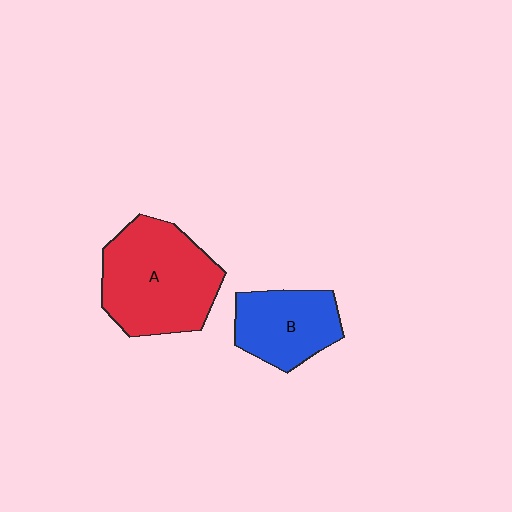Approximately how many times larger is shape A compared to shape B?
Approximately 1.6 times.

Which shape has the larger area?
Shape A (red).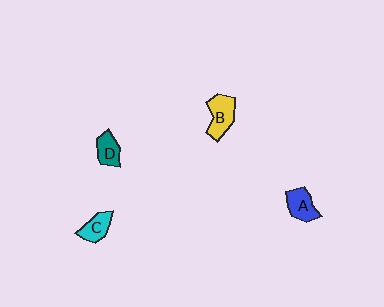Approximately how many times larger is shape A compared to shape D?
Approximately 1.2 times.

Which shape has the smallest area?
Shape D (teal).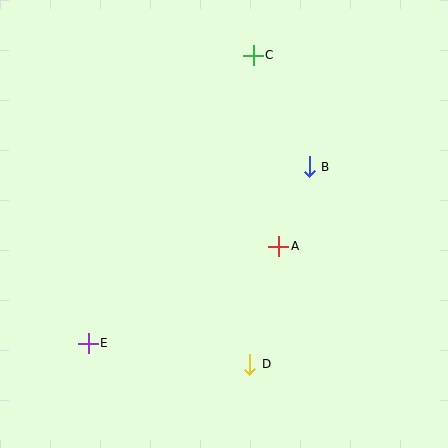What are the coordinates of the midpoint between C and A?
The midpoint between C and A is at (266, 151).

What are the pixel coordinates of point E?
Point E is at (88, 343).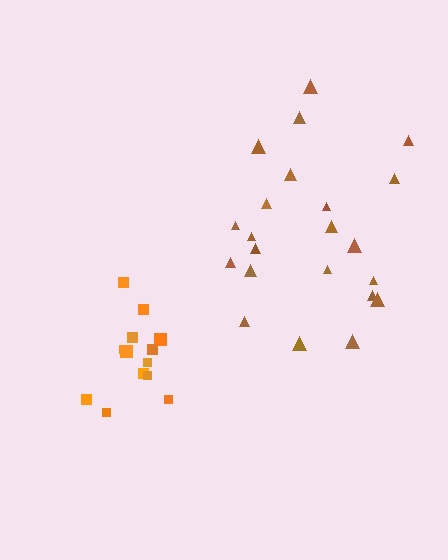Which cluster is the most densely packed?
Orange.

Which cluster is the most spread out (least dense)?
Brown.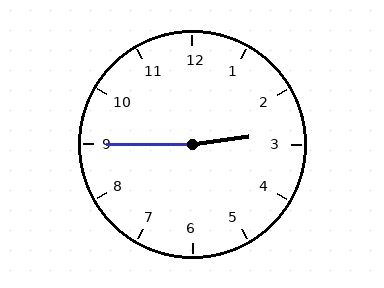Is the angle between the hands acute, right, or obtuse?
It is obtuse.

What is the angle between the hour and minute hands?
Approximately 172 degrees.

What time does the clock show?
2:45.